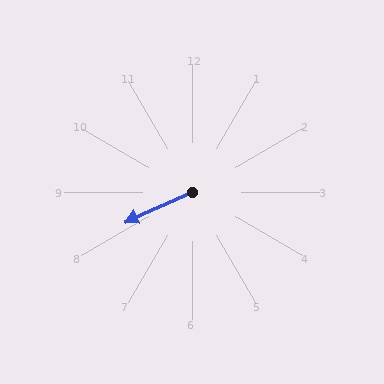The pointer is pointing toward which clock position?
Roughly 8 o'clock.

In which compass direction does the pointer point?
Southwest.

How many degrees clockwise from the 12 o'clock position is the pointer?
Approximately 246 degrees.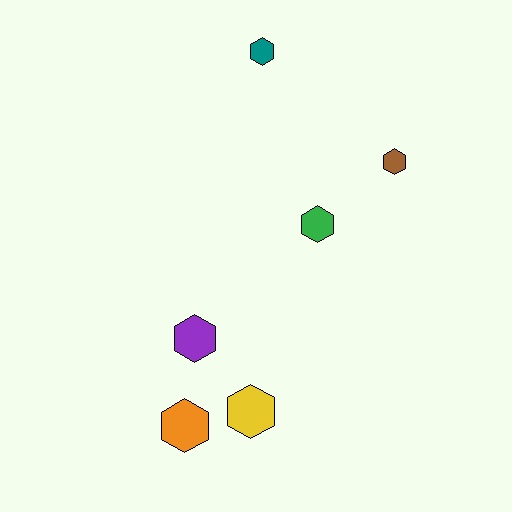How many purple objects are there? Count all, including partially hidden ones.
There is 1 purple object.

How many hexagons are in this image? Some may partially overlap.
There are 6 hexagons.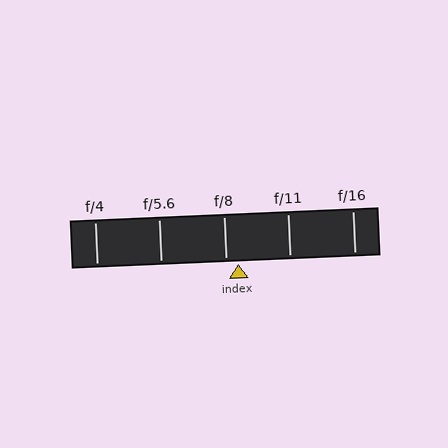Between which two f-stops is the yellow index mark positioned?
The index mark is between f/8 and f/11.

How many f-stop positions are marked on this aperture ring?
There are 5 f-stop positions marked.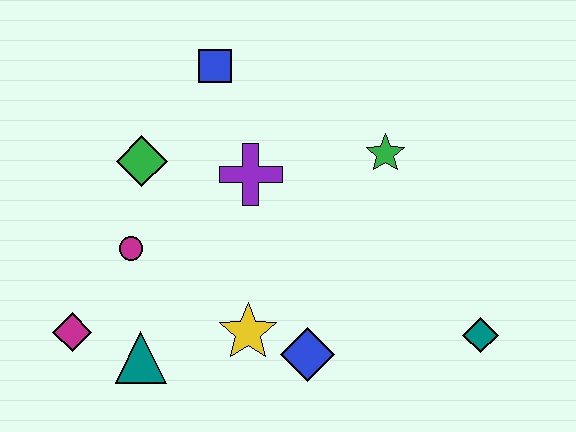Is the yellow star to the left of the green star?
Yes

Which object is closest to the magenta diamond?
The teal triangle is closest to the magenta diamond.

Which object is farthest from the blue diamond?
The blue square is farthest from the blue diamond.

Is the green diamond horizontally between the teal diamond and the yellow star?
No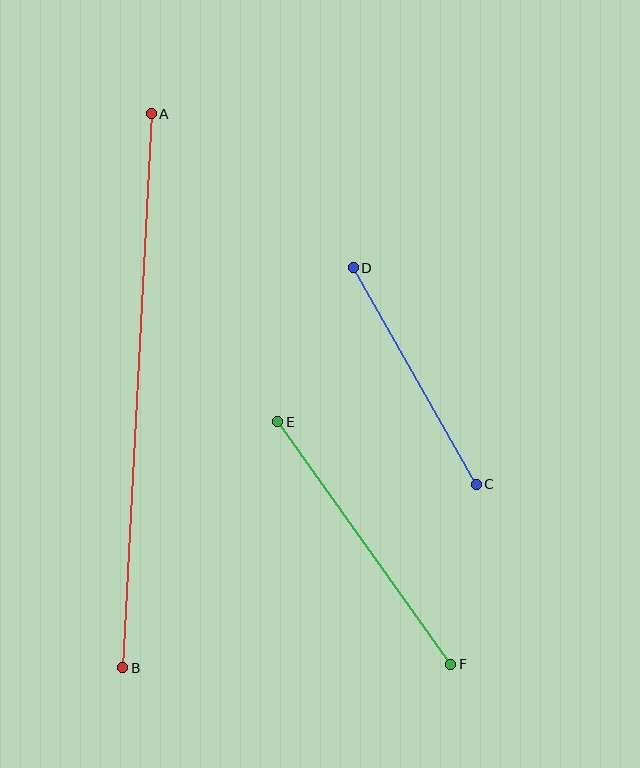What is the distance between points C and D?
The distance is approximately 249 pixels.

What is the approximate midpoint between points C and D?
The midpoint is at approximately (415, 376) pixels.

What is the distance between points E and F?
The distance is approximately 298 pixels.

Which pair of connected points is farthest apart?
Points A and B are farthest apart.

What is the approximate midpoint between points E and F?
The midpoint is at approximately (364, 543) pixels.